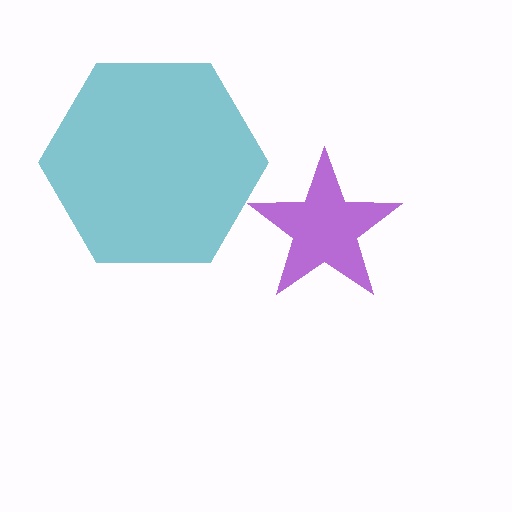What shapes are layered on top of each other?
The layered shapes are: a teal hexagon, a purple star.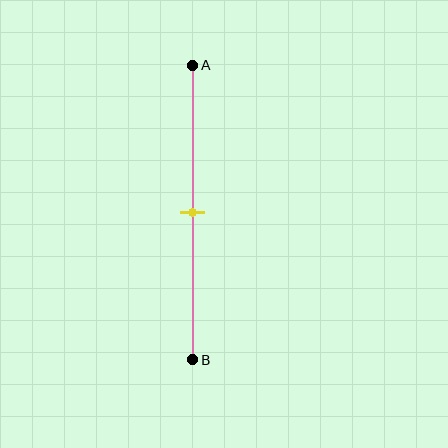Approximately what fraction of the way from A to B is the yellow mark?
The yellow mark is approximately 50% of the way from A to B.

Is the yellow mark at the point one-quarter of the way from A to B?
No, the mark is at about 50% from A, not at the 25% one-quarter point.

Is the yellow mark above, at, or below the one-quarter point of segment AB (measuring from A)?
The yellow mark is below the one-quarter point of segment AB.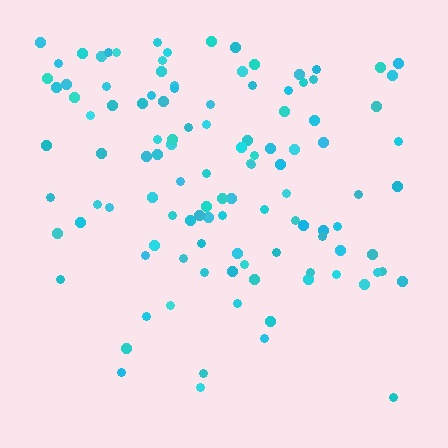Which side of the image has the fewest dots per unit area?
The bottom.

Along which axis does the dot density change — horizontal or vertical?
Vertical.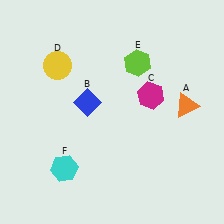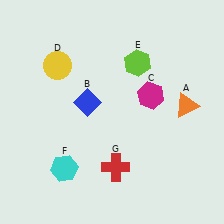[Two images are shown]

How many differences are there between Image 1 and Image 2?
There is 1 difference between the two images.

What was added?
A red cross (G) was added in Image 2.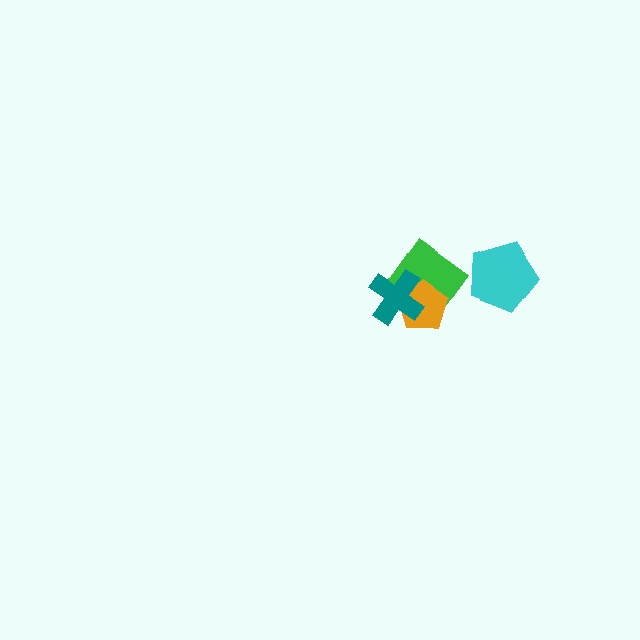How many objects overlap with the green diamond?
2 objects overlap with the green diamond.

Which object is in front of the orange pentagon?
The teal cross is in front of the orange pentagon.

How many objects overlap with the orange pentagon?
2 objects overlap with the orange pentagon.